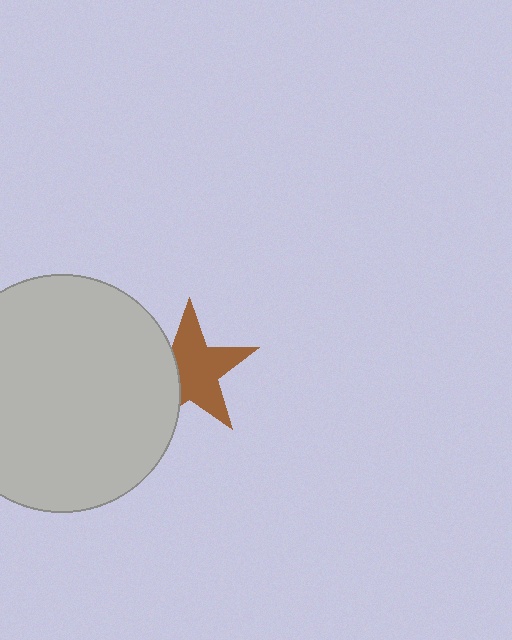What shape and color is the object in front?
The object in front is a light gray circle.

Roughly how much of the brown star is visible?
Most of it is visible (roughly 67%).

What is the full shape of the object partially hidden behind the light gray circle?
The partially hidden object is a brown star.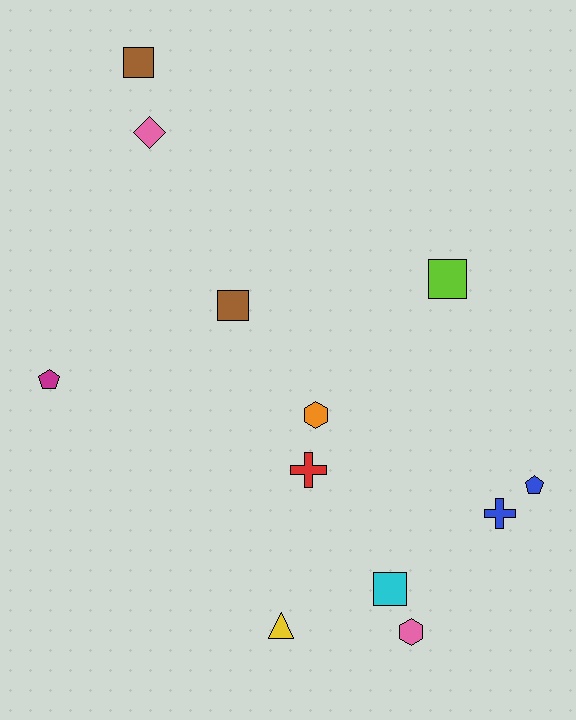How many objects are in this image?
There are 12 objects.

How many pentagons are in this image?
There are 2 pentagons.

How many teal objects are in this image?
There are no teal objects.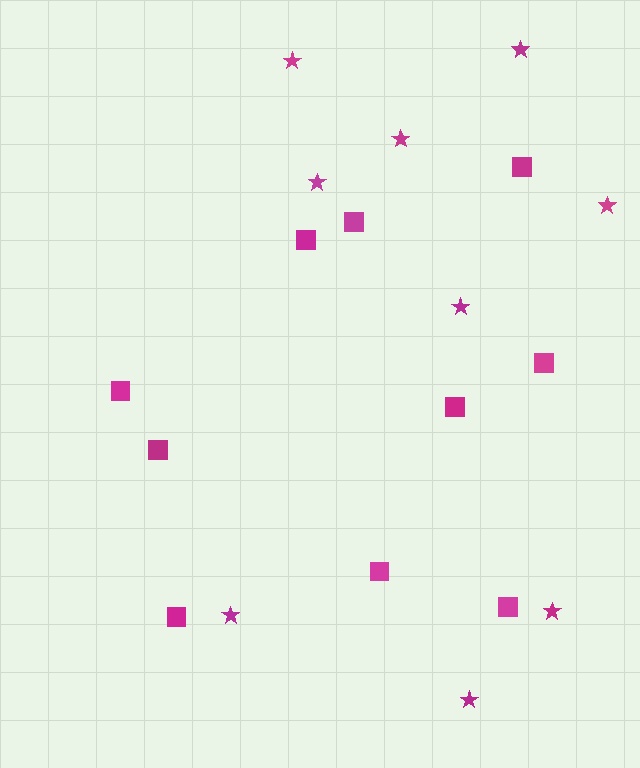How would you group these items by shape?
There are 2 groups: one group of stars (9) and one group of squares (10).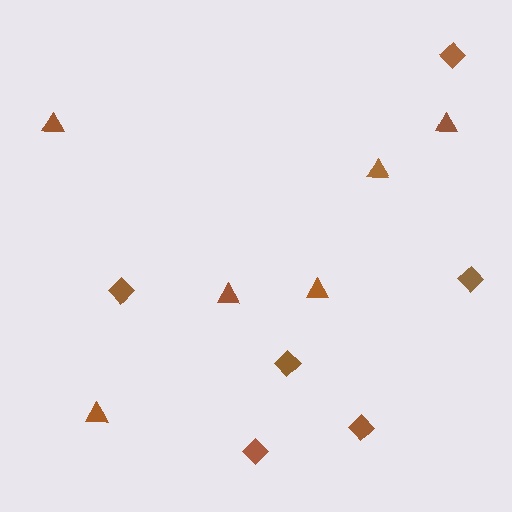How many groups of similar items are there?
There are 2 groups: one group of triangles (6) and one group of diamonds (6).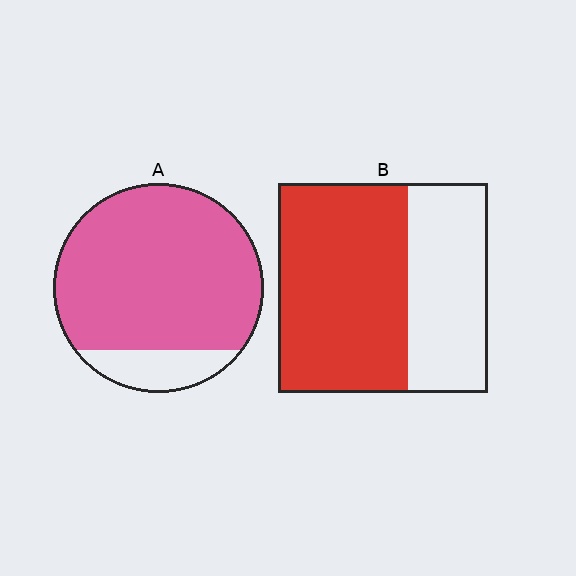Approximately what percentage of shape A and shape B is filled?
A is approximately 85% and B is approximately 60%.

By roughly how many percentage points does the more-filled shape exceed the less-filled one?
By roughly 25 percentage points (A over B).